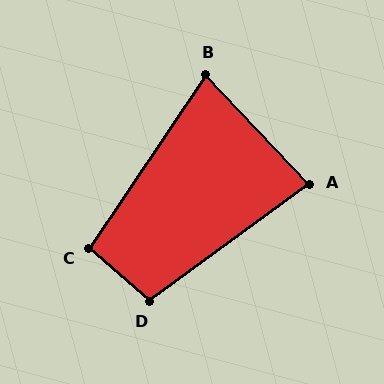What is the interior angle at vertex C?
Approximately 97 degrees (obtuse).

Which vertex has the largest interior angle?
D, at approximately 103 degrees.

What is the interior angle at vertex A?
Approximately 83 degrees (acute).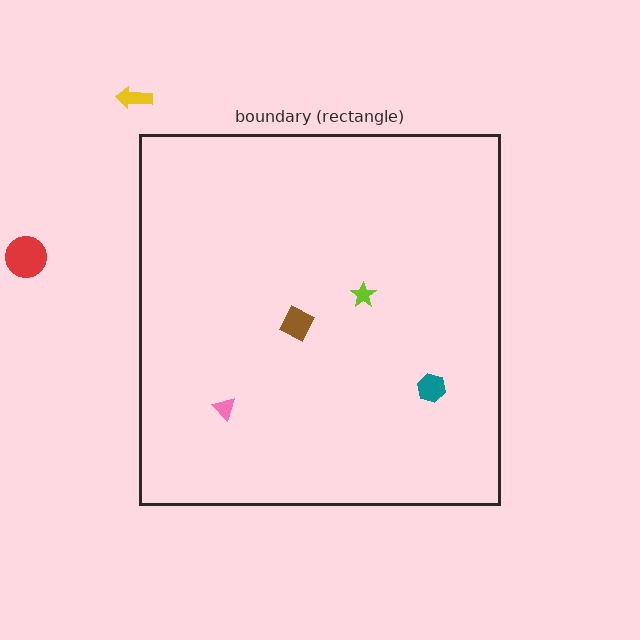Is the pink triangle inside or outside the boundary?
Inside.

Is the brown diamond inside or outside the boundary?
Inside.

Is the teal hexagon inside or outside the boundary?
Inside.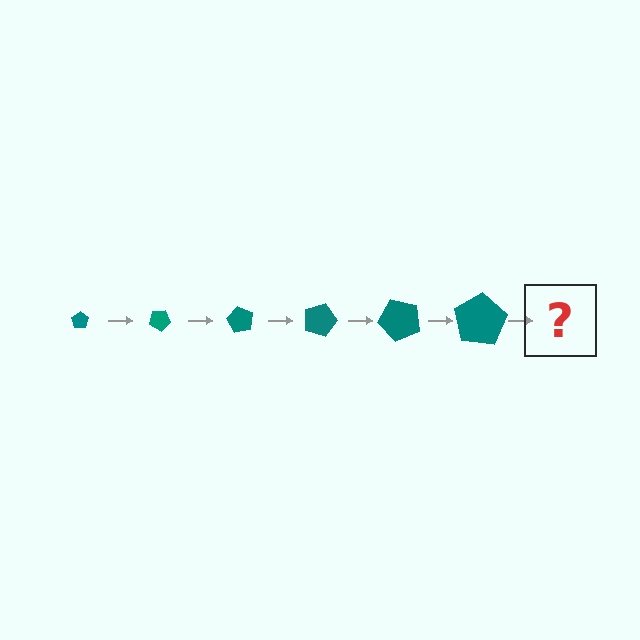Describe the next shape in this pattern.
It should be a pentagon, larger than the previous one and rotated 180 degrees from the start.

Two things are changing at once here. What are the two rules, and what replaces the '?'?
The two rules are that the pentagon grows larger each step and it rotates 30 degrees each step. The '?' should be a pentagon, larger than the previous one and rotated 180 degrees from the start.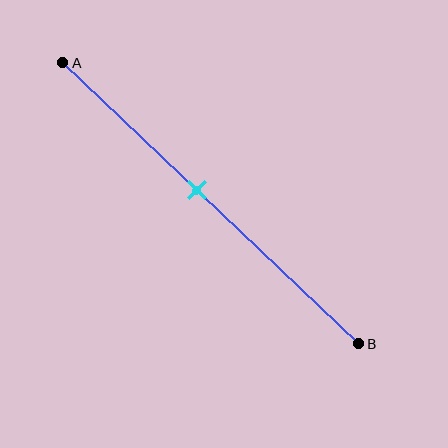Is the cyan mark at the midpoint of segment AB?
No, the mark is at about 45% from A, not at the 50% midpoint.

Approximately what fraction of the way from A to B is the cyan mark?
The cyan mark is approximately 45% of the way from A to B.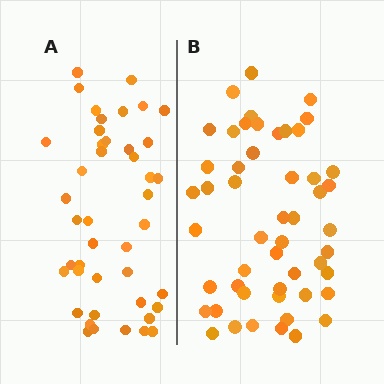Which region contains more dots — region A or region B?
Region B (the right region) has more dots.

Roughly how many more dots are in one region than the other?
Region B has roughly 8 or so more dots than region A.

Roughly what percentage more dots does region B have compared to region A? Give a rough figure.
About 15% more.